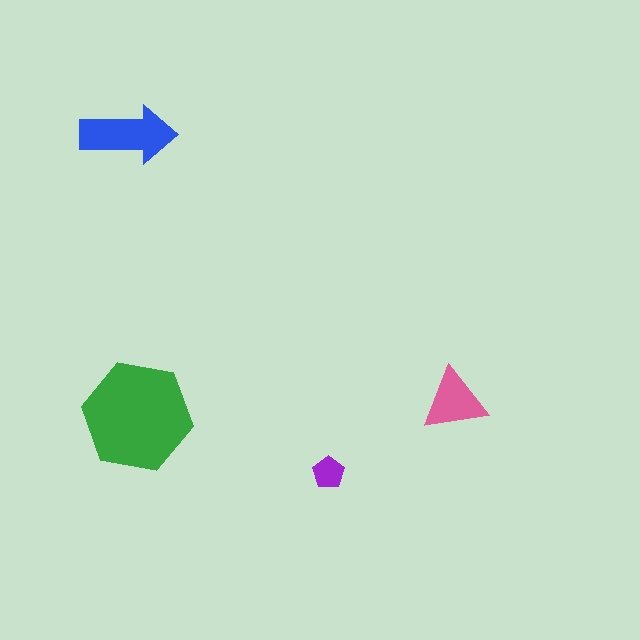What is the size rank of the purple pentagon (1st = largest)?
4th.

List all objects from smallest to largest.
The purple pentagon, the pink triangle, the blue arrow, the green hexagon.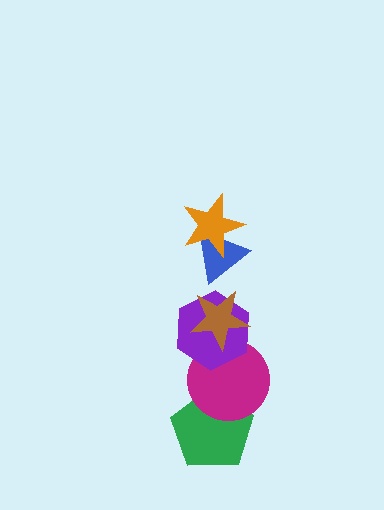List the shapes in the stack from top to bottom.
From top to bottom: the orange star, the blue triangle, the brown star, the purple hexagon, the magenta circle, the green pentagon.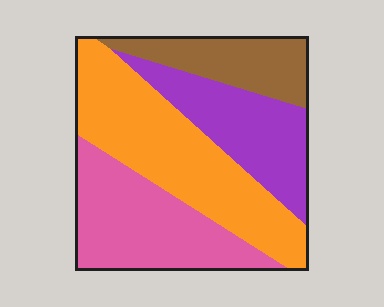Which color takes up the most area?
Orange, at roughly 35%.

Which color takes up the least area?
Brown, at roughly 15%.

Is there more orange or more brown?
Orange.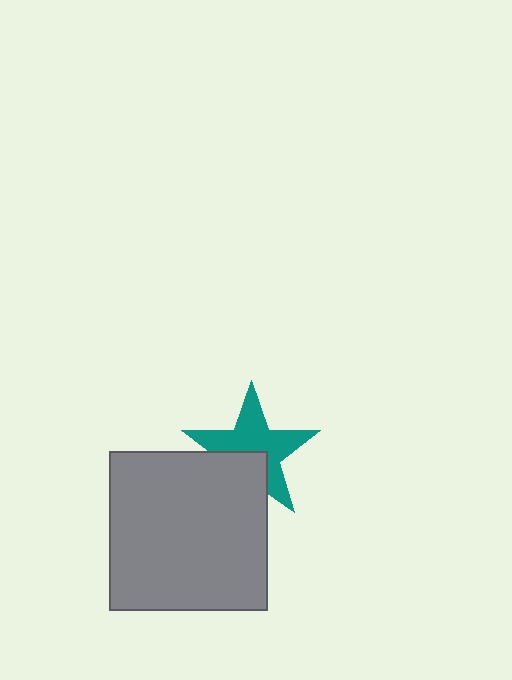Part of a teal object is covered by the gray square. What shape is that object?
It is a star.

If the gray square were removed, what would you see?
You would see the complete teal star.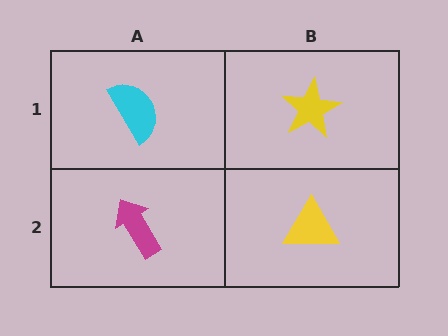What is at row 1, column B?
A yellow star.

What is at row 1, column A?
A cyan semicircle.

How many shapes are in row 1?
2 shapes.